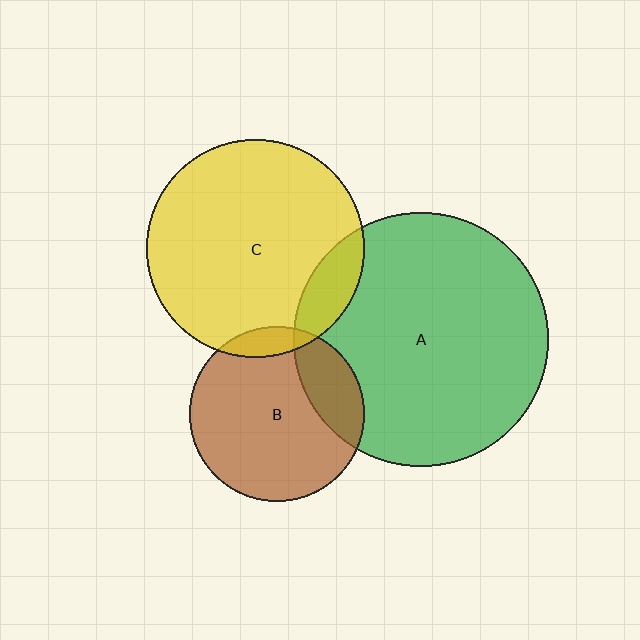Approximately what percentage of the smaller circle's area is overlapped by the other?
Approximately 20%.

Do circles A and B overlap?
Yes.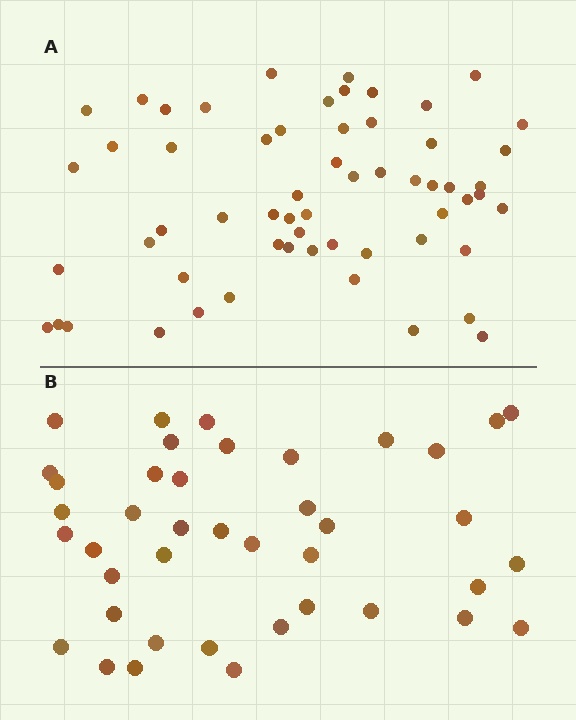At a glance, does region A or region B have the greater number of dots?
Region A (the top region) has more dots.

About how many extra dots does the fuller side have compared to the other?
Region A has approximately 20 more dots than region B.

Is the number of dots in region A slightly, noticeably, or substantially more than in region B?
Region A has noticeably more, but not dramatically so. The ratio is roughly 1.4 to 1.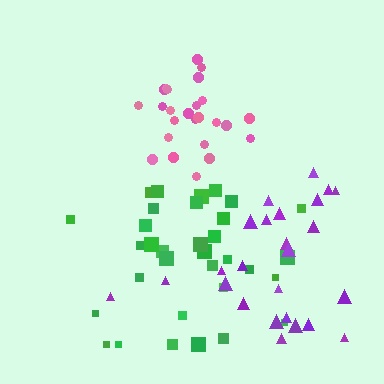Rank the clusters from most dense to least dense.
pink, purple, green.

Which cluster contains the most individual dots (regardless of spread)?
Green (33).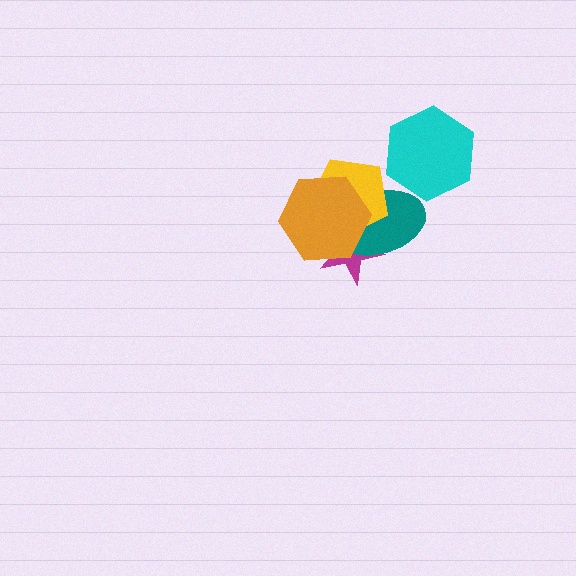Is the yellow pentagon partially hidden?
Yes, it is partially covered by another shape.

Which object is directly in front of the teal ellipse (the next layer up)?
The yellow pentagon is directly in front of the teal ellipse.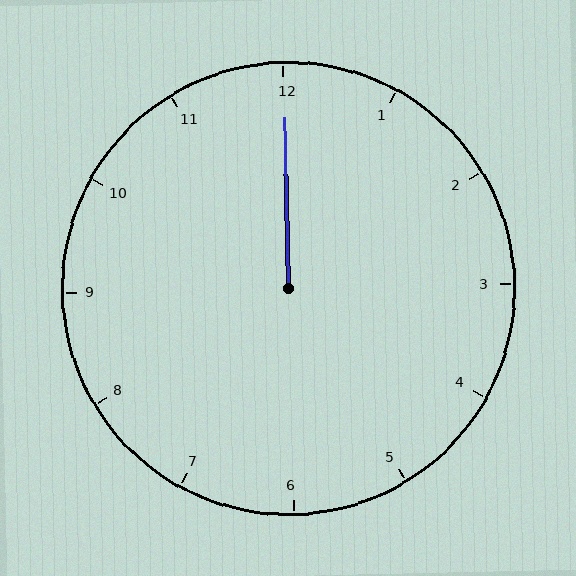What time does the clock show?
12:00.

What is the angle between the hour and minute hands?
Approximately 0 degrees.